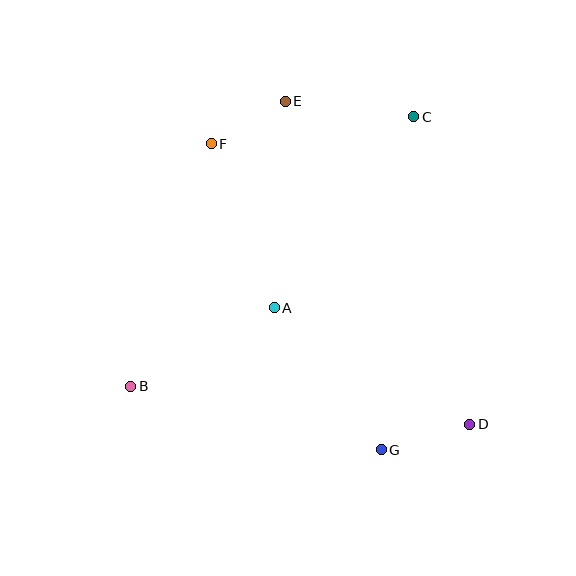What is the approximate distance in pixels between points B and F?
The distance between B and F is approximately 255 pixels.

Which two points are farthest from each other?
Points B and C are farthest from each other.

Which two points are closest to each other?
Points E and F are closest to each other.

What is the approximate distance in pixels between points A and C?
The distance between A and C is approximately 237 pixels.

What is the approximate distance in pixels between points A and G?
The distance between A and G is approximately 178 pixels.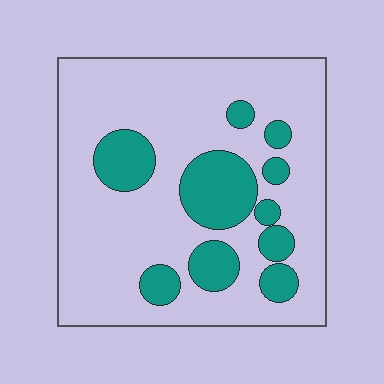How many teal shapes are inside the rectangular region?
10.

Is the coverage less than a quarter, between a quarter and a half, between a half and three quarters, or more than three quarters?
Less than a quarter.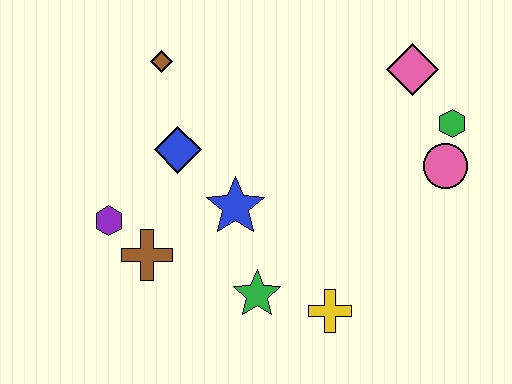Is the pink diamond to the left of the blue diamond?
No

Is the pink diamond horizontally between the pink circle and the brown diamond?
Yes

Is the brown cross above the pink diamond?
No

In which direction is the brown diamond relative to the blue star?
The brown diamond is above the blue star.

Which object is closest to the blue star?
The blue diamond is closest to the blue star.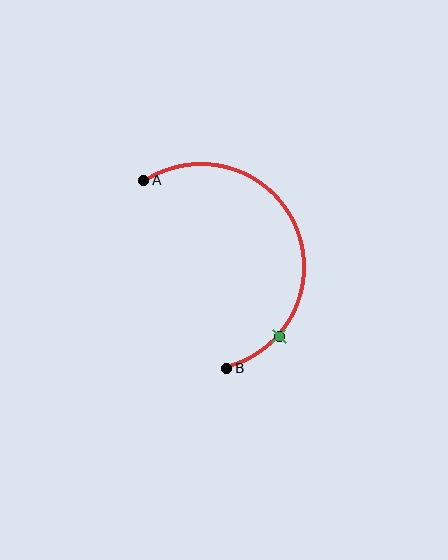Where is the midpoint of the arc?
The arc midpoint is the point on the curve farthest from the straight line joining A and B. It sits to the right of that line.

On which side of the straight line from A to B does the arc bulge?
The arc bulges to the right of the straight line connecting A and B.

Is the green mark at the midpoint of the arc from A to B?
No. The green mark lies on the arc but is closer to endpoint B. The arc midpoint would be at the point on the curve equidistant along the arc from both A and B.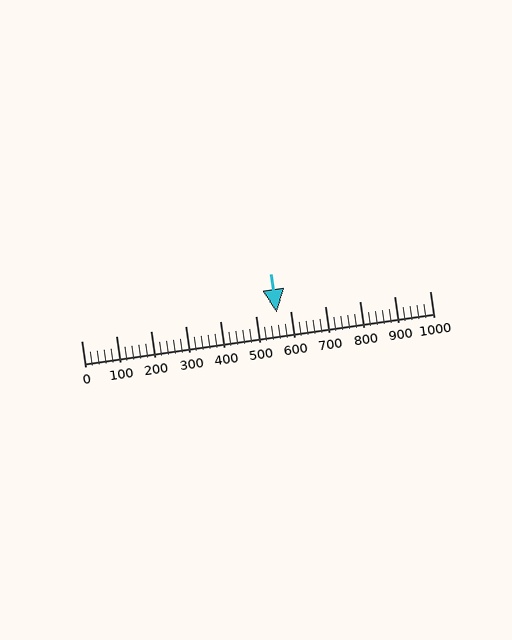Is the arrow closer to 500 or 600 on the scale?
The arrow is closer to 600.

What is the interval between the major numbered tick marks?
The major tick marks are spaced 100 units apart.